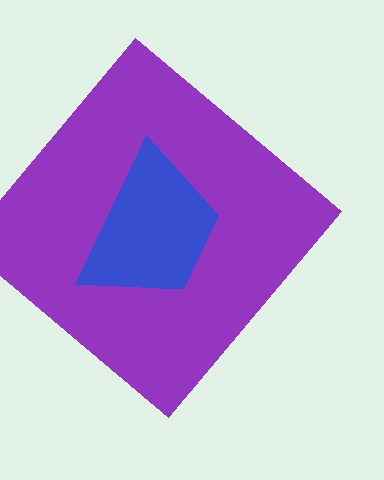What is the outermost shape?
The purple diamond.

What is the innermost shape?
The blue trapezoid.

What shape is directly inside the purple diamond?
The blue trapezoid.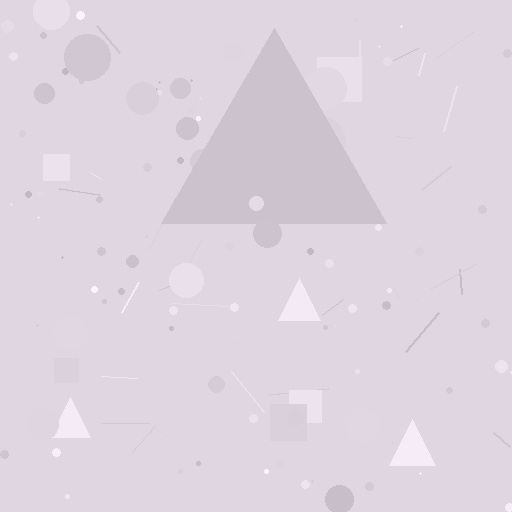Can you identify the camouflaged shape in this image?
The camouflaged shape is a triangle.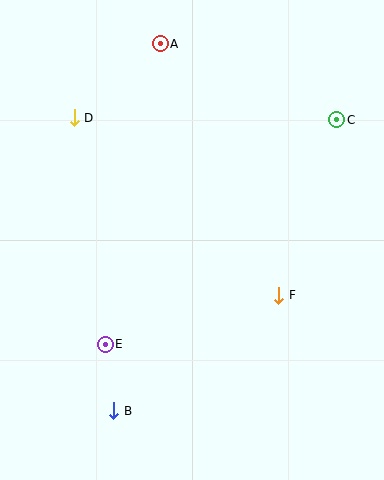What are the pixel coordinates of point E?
Point E is at (105, 344).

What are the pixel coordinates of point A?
Point A is at (160, 44).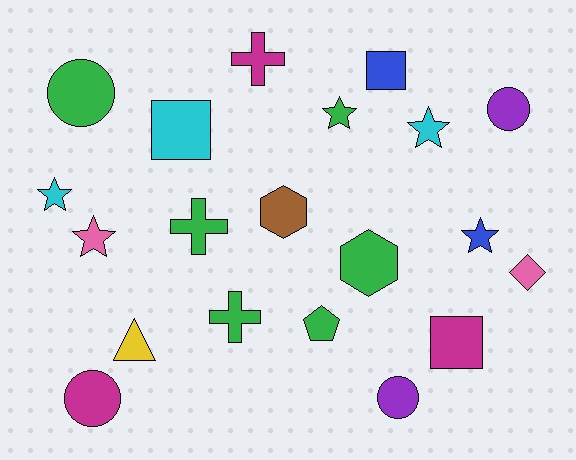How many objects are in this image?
There are 20 objects.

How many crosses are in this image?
There are 3 crosses.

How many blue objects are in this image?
There are 2 blue objects.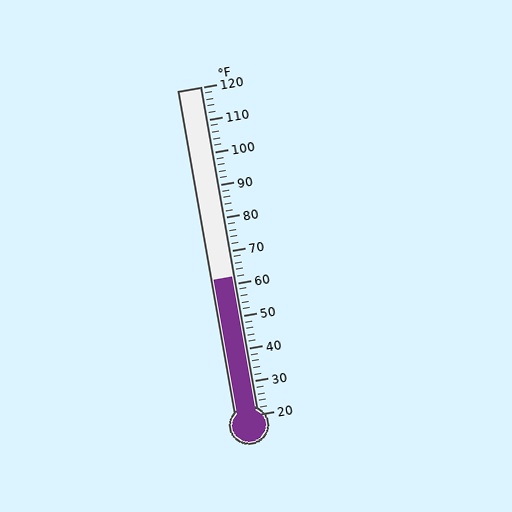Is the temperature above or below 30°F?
The temperature is above 30°F.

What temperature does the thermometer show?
The thermometer shows approximately 62°F.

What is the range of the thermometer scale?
The thermometer scale ranges from 20°F to 120°F.